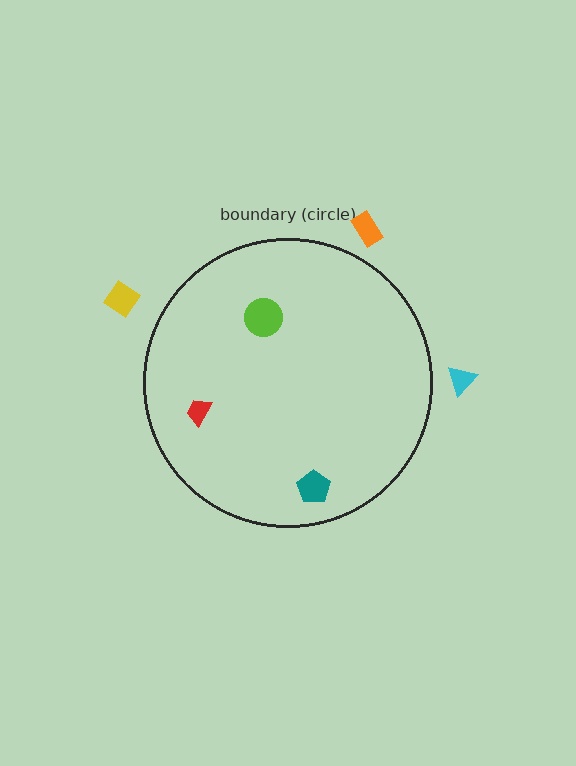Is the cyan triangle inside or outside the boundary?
Outside.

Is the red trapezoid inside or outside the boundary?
Inside.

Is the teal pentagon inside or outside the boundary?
Inside.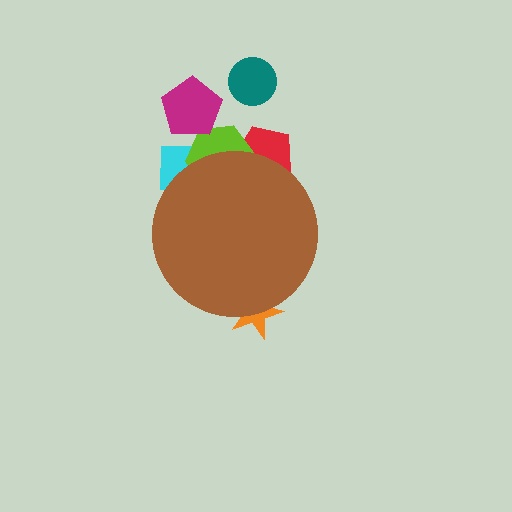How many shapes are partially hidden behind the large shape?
4 shapes are partially hidden.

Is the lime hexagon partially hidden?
Yes, the lime hexagon is partially hidden behind the brown circle.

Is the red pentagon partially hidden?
Yes, the red pentagon is partially hidden behind the brown circle.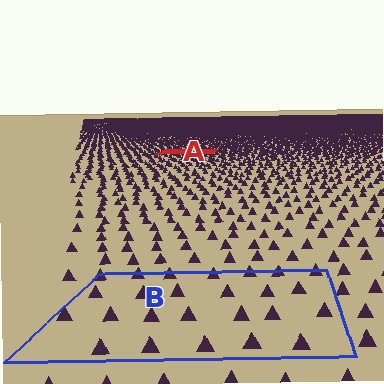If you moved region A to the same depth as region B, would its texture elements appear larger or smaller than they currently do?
They would appear larger. At a closer depth, the same texture elements are projected at a bigger on-screen size.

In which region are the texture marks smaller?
The texture marks are smaller in region A, because it is farther away.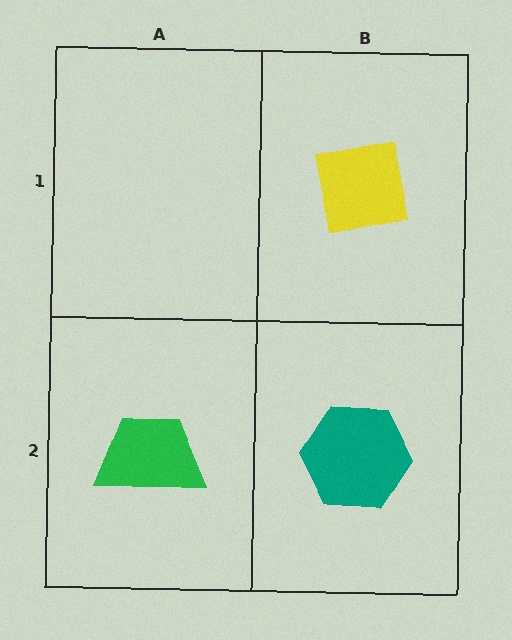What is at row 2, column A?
A green trapezoid.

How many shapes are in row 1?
1 shape.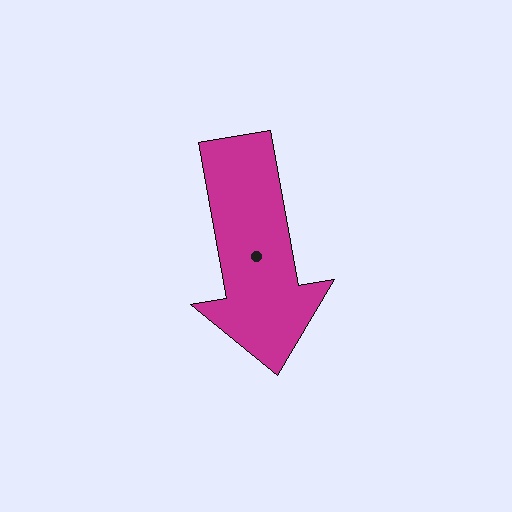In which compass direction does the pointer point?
South.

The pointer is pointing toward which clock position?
Roughly 6 o'clock.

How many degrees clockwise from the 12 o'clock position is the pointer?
Approximately 170 degrees.